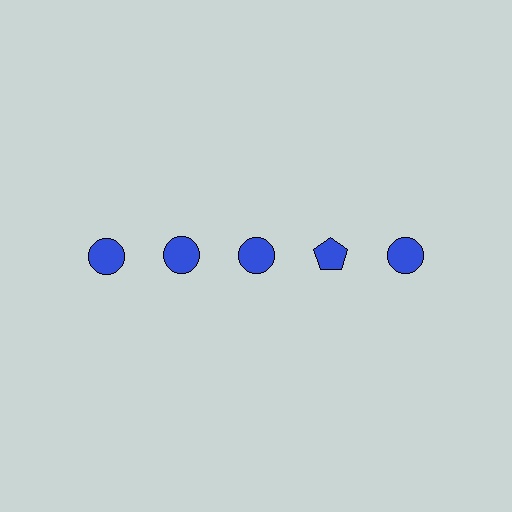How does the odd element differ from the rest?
It has a different shape: pentagon instead of circle.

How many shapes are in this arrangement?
There are 5 shapes arranged in a grid pattern.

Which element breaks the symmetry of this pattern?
The blue pentagon in the top row, second from right column breaks the symmetry. All other shapes are blue circles.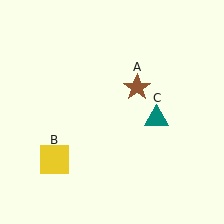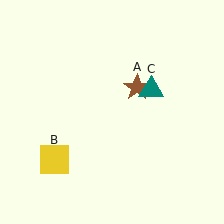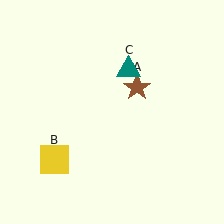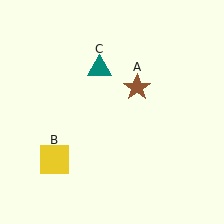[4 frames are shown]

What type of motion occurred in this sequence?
The teal triangle (object C) rotated counterclockwise around the center of the scene.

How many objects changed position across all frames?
1 object changed position: teal triangle (object C).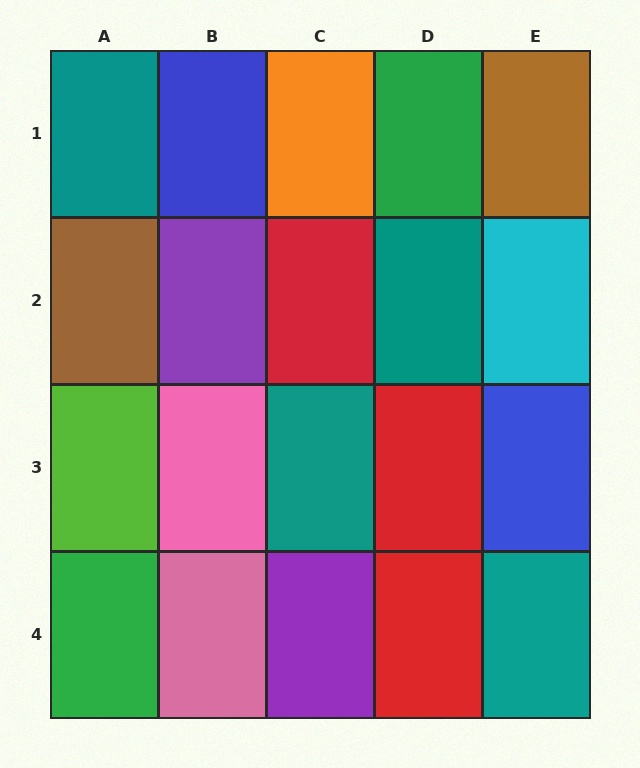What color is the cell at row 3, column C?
Teal.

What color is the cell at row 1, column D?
Green.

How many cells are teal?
4 cells are teal.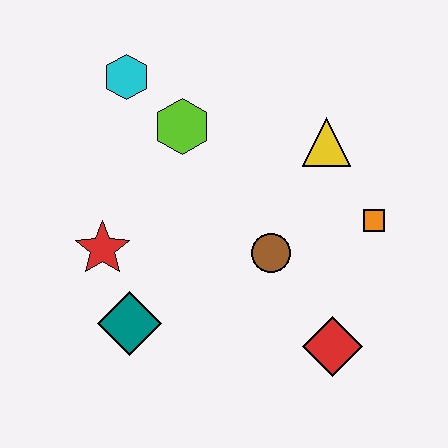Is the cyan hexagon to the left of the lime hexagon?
Yes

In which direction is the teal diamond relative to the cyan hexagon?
The teal diamond is below the cyan hexagon.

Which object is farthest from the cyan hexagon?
The red diamond is farthest from the cyan hexagon.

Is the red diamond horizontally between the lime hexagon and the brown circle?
No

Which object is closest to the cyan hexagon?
The lime hexagon is closest to the cyan hexagon.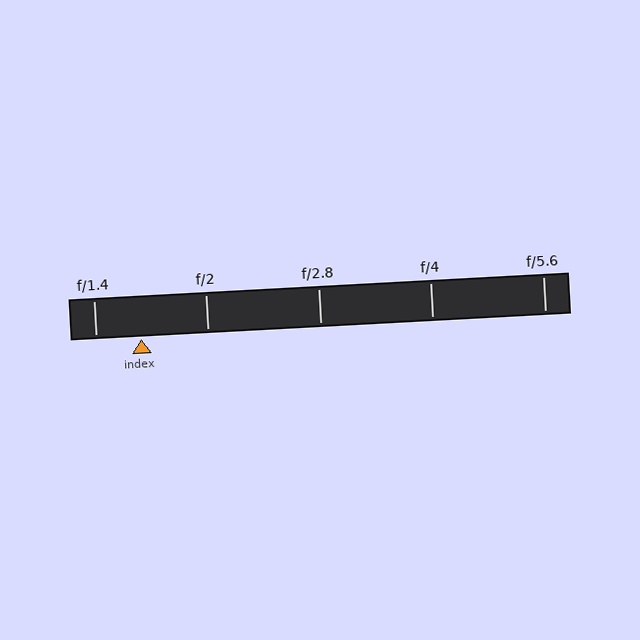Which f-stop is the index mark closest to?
The index mark is closest to f/1.4.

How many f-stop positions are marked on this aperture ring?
There are 5 f-stop positions marked.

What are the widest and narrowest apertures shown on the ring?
The widest aperture shown is f/1.4 and the narrowest is f/5.6.